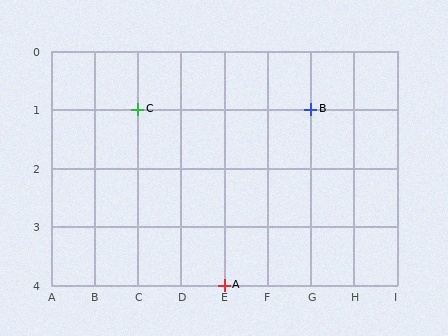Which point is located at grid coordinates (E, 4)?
Point A is at (E, 4).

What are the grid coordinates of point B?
Point B is at grid coordinates (G, 1).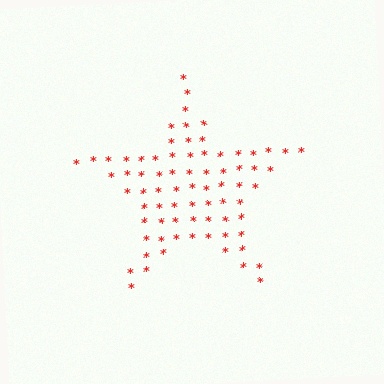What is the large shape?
The large shape is a star.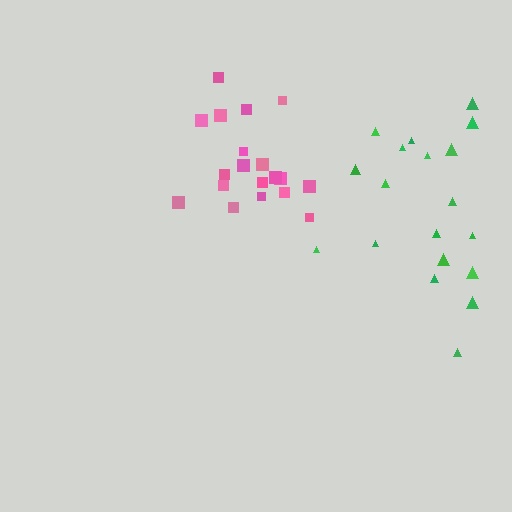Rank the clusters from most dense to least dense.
pink, green.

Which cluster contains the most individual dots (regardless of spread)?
Green (20).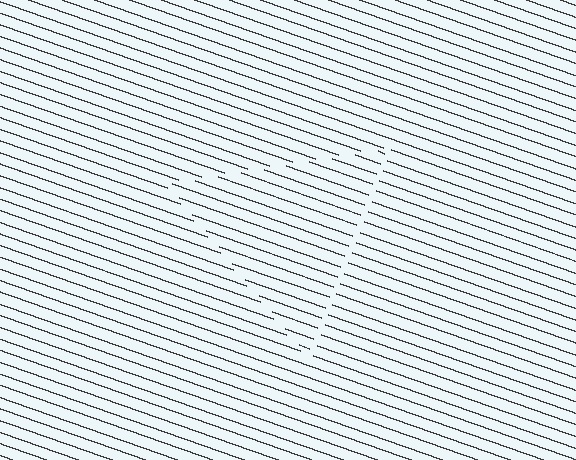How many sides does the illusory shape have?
3 sides — the line-ends trace a triangle.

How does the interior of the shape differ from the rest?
The interior of the shape contains the same grating, shifted by half a period — the contour is defined by the phase discontinuity where line-ends from the inner and outer gratings abut.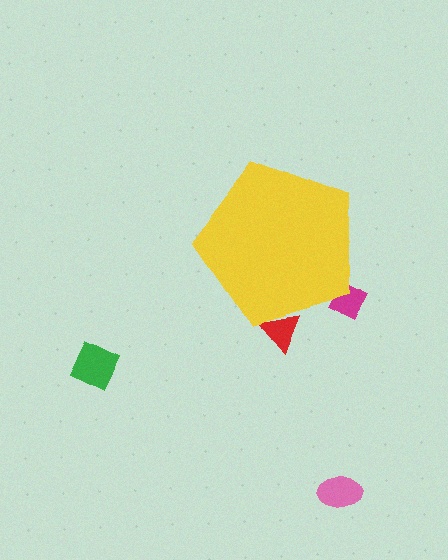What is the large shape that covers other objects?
A yellow pentagon.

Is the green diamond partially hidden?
No, the green diamond is fully visible.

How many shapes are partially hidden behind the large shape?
2 shapes are partially hidden.